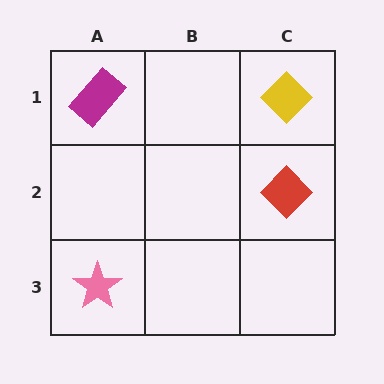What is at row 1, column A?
A magenta rectangle.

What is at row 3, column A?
A pink star.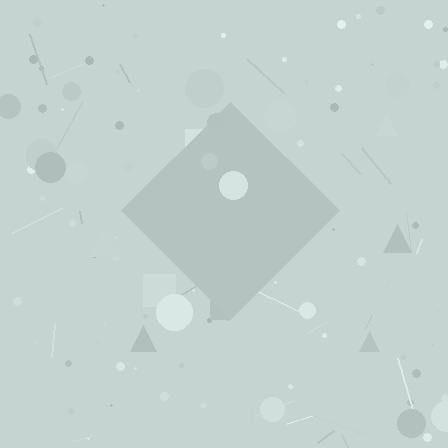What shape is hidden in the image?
A diamond is hidden in the image.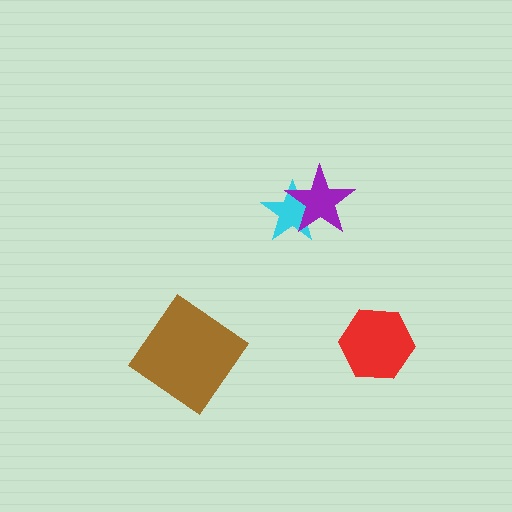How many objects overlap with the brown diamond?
0 objects overlap with the brown diamond.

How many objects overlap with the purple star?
1 object overlaps with the purple star.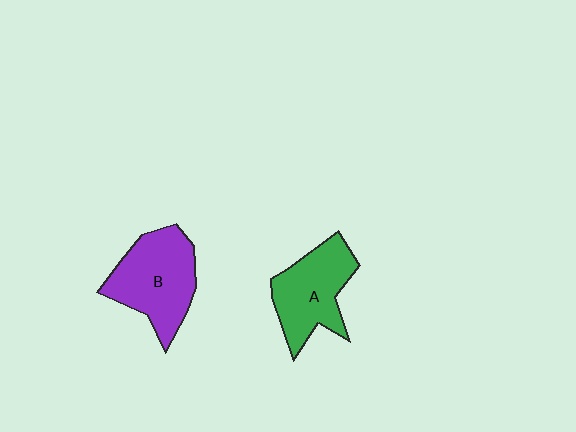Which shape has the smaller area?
Shape A (green).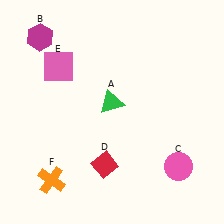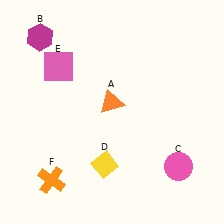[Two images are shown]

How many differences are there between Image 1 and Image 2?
There are 2 differences between the two images.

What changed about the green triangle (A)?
In Image 1, A is green. In Image 2, it changed to orange.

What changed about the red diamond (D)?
In Image 1, D is red. In Image 2, it changed to yellow.